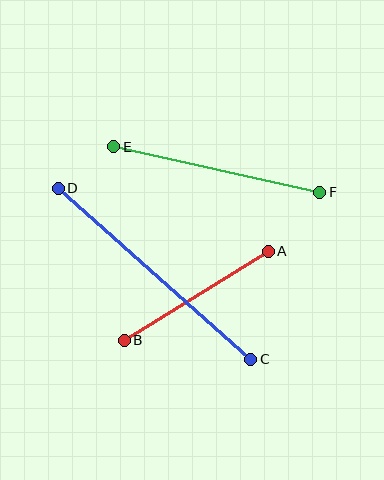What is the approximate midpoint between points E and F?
The midpoint is at approximately (217, 169) pixels.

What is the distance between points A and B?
The distance is approximately 169 pixels.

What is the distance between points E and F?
The distance is approximately 211 pixels.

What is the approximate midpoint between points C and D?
The midpoint is at approximately (155, 274) pixels.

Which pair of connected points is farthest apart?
Points C and D are farthest apart.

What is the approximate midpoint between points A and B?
The midpoint is at approximately (196, 296) pixels.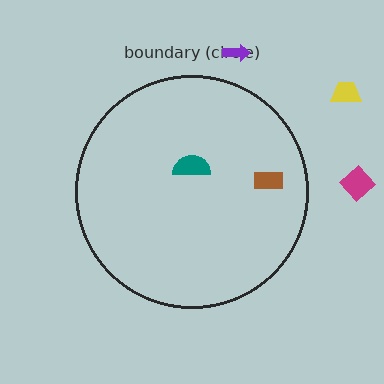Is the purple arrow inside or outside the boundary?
Outside.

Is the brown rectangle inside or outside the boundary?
Inside.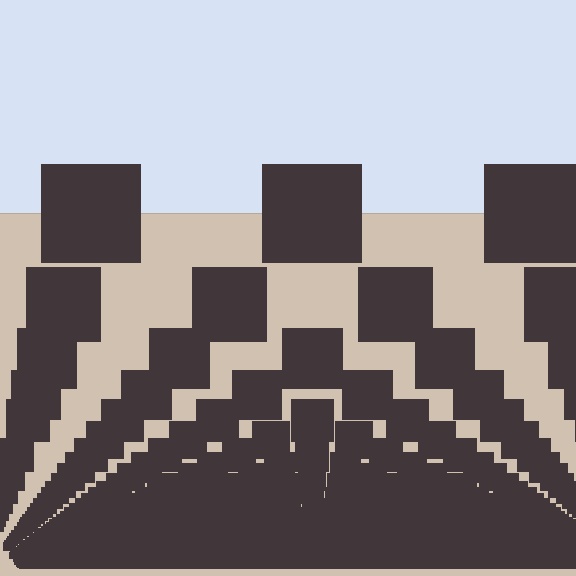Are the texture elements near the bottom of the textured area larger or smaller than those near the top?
Smaller. The gradient is inverted — elements near the bottom are smaller and denser.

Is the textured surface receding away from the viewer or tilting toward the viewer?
The surface appears to tilt toward the viewer. Texture elements get larger and sparser toward the top.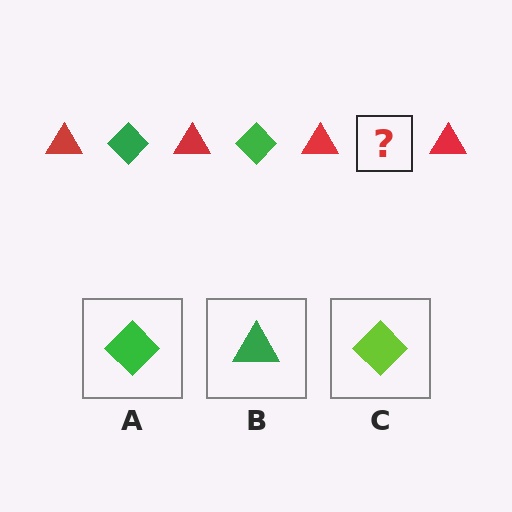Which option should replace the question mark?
Option A.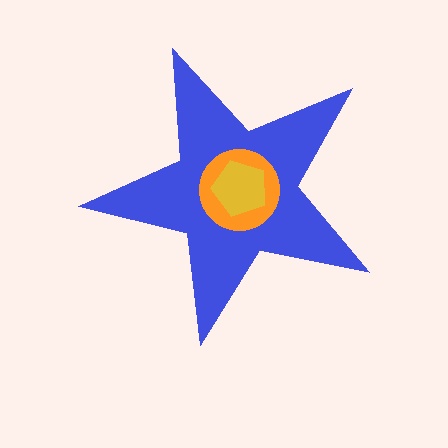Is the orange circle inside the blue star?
Yes.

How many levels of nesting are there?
3.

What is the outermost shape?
The blue star.